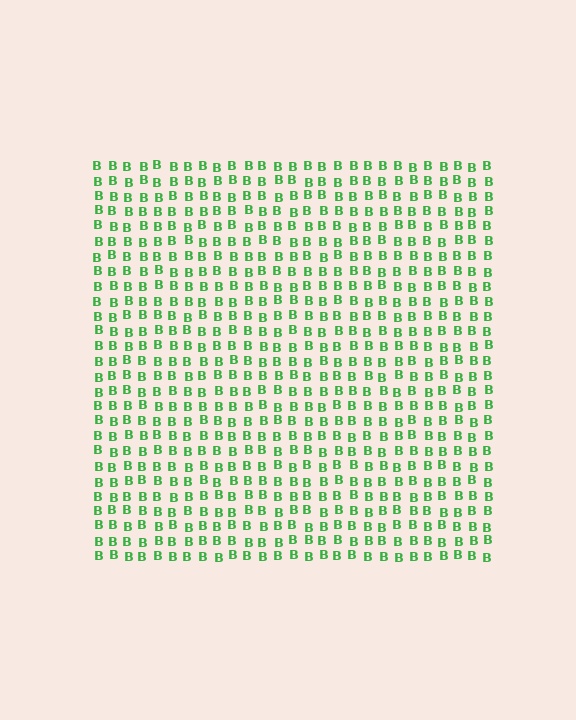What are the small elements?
The small elements are letter B's.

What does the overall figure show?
The overall figure shows a square.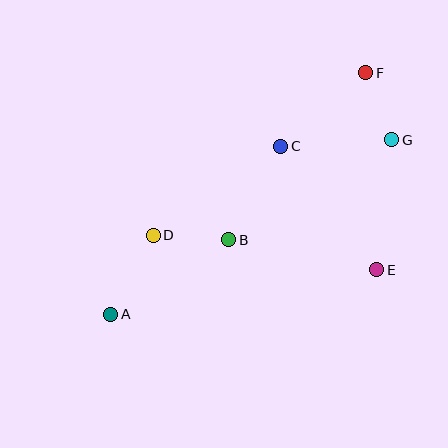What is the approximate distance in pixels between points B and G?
The distance between B and G is approximately 191 pixels.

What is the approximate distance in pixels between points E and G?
The distance between E and G is approximately 131 pixels.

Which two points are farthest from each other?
Points A and F are farthest from each other.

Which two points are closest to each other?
Points F and G are closest to each other.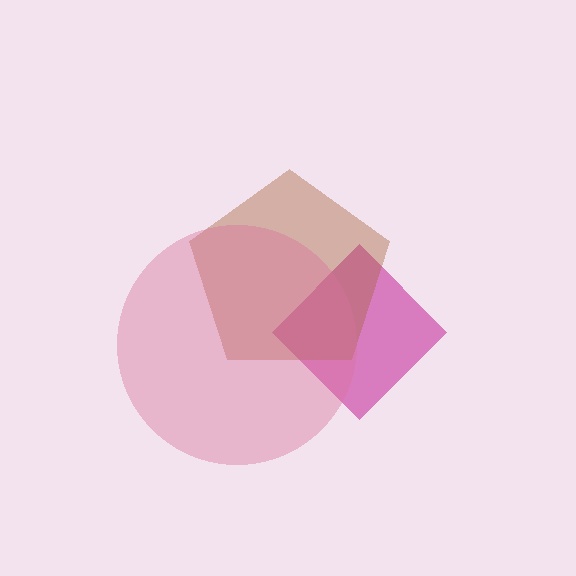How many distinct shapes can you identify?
There are 3 distinct shapes: a magenta diamond, a brown pentagon, a pink circle.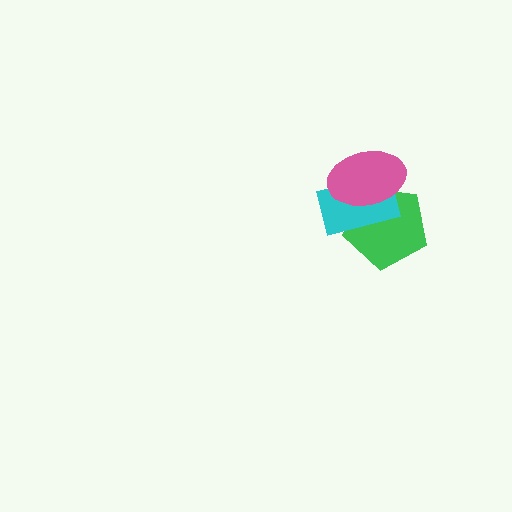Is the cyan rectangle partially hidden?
Yes, it is partially covered by another shape.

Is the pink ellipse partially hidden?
No, no other shape covers it.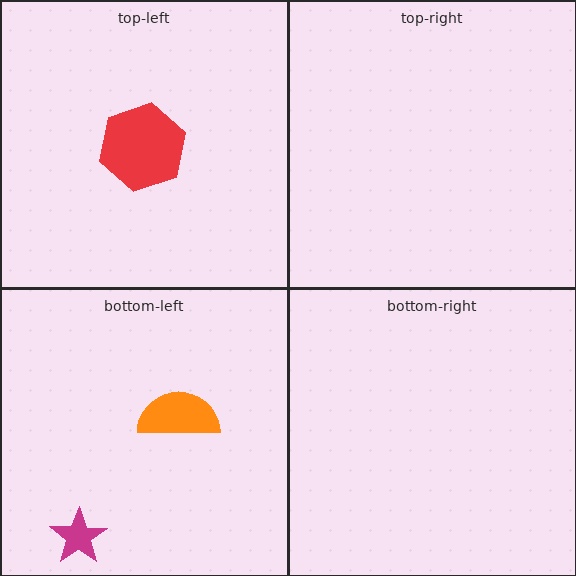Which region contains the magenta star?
The bottom-left region.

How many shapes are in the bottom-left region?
2.